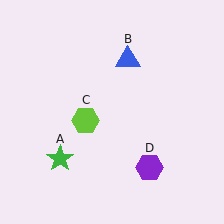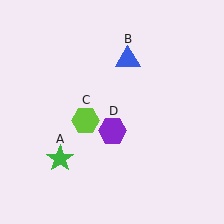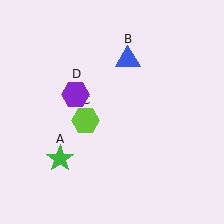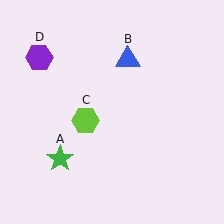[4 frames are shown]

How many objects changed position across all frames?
1 object changed position: purple hexagon (object D).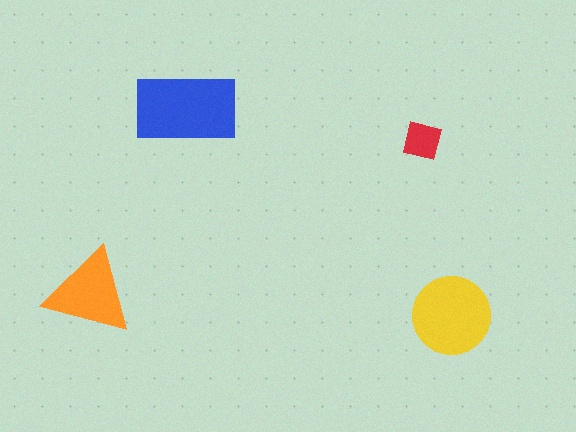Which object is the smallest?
The red square.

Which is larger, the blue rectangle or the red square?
The blue rectangle.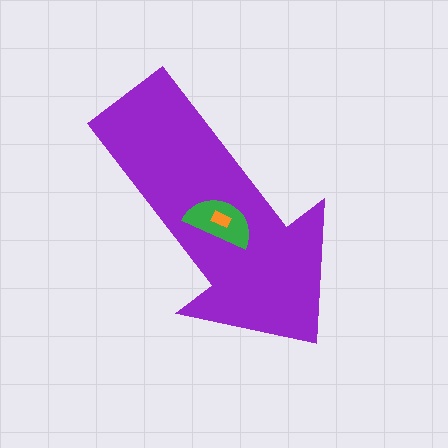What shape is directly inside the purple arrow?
The green semicircle.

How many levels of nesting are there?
3.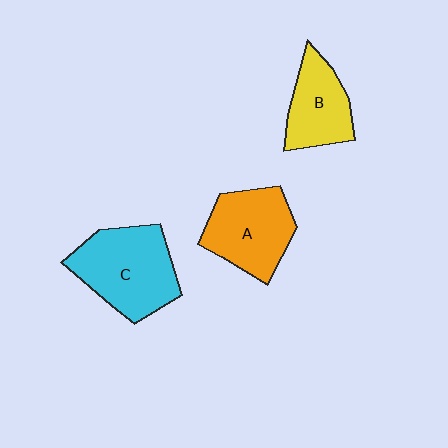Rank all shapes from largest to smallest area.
From largest to smallest: C (cyan), A (orange), B (yellow).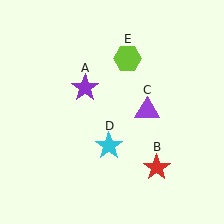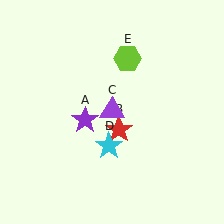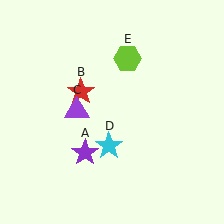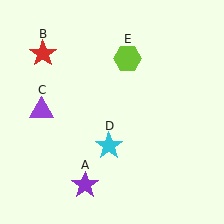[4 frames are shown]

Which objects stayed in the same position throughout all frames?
Cyan star (object D) and lime hexagon (object E) remained stationary.